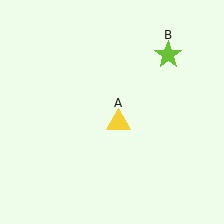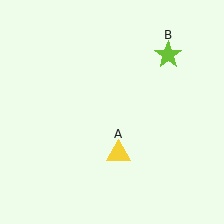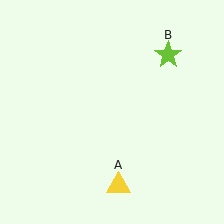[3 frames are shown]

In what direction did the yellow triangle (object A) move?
The yellow triangle (object A) moved down.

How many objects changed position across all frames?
1 object changed position: yellow triangle (object A).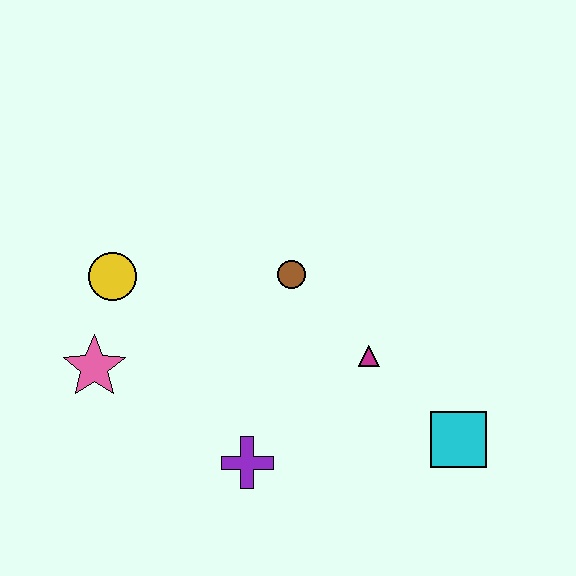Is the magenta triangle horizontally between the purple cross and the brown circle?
No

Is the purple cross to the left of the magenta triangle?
Yes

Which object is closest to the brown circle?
The magenta triangle is closest to the brown circle.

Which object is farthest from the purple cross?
The yellow circle is farthest from the purple cross.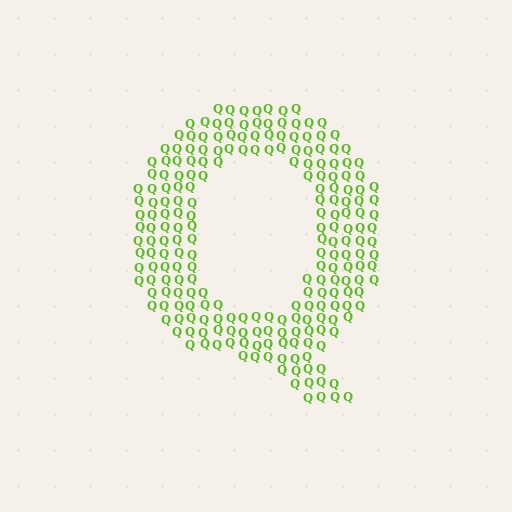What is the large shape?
The large shape is the letter Q.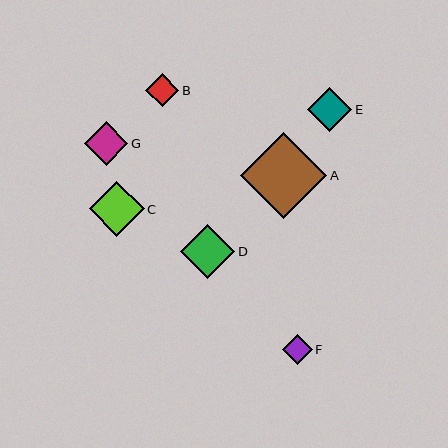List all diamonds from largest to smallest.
From largest to smallest: A, C, D, E, G, B, F.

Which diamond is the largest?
Diamond A is the largest with a size of approximately 87 pixels.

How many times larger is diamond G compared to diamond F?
Diamond G is approximately 1.5 times the size of diamond F.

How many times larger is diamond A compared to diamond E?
Diamond A is approximately 2.0 times the size of diamond E.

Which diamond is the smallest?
Diamond F is the smallest with a size of approximately 30 pixels.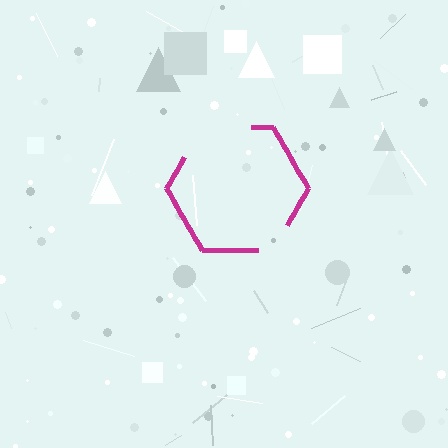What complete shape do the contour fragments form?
The contour fragments form a hexagon.